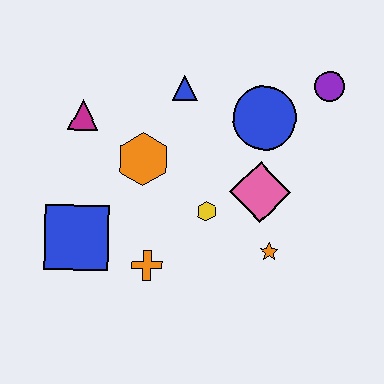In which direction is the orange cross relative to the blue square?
The orange cross is to the right of the blue square.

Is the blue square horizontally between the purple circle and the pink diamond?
No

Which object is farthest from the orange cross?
The purple circle is farthest from the orange cross.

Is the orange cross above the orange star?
No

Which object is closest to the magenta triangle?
The orange hexagon is closest to the magenta triangle.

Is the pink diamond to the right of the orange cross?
Yes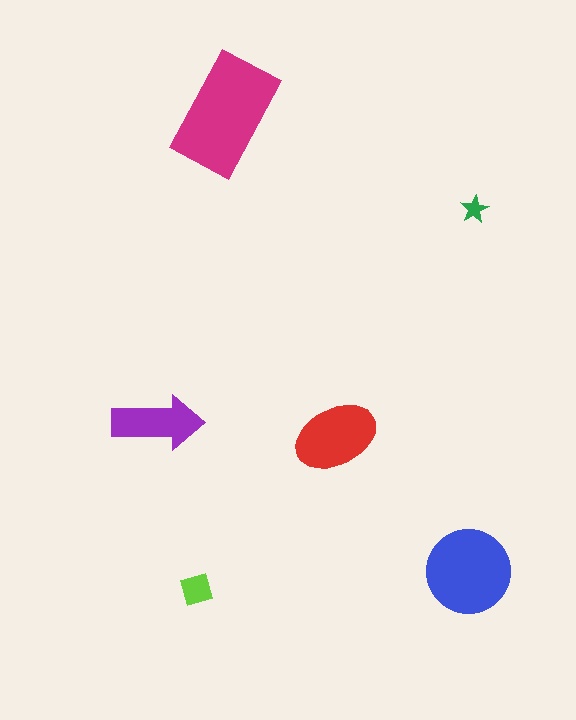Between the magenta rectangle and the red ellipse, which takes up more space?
The magenta rectangle.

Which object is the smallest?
The green star.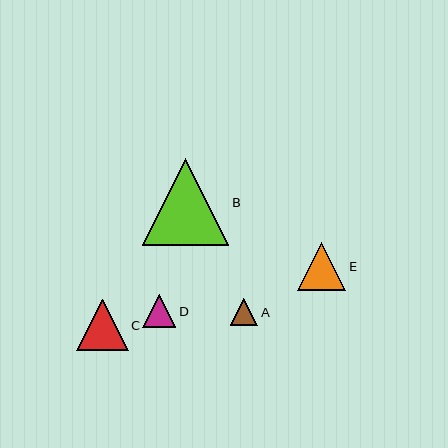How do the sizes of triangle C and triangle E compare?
Triangle C and triangle E are approximately the same size.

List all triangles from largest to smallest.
From largest to smallest: B, C, E, D, A.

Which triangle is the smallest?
Triangle A is the smallest with a size of approximately 27 pixels.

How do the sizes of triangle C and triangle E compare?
Triangle C and triangle E are approximately the same size.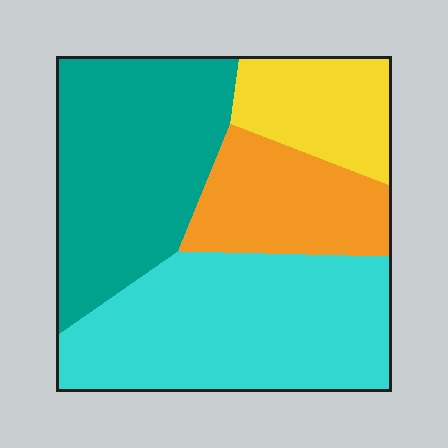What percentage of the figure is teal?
Teal covers roughly 30% of the figure.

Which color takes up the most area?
Cyan, at roughly 35%.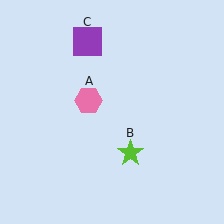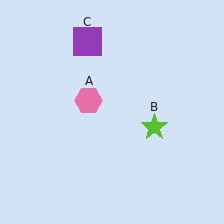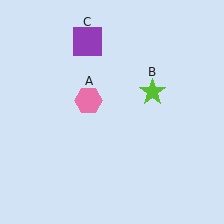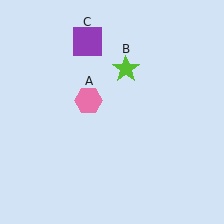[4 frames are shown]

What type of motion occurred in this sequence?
The lime star (object B) rotated counterclockwise around the center of the scene.